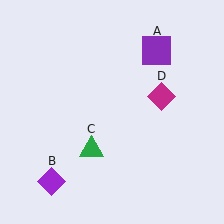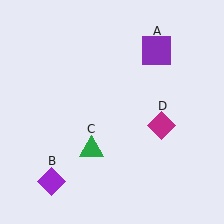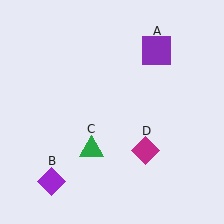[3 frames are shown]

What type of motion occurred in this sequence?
The magenta diamond (object D) rotated clockwise around the center of the scene.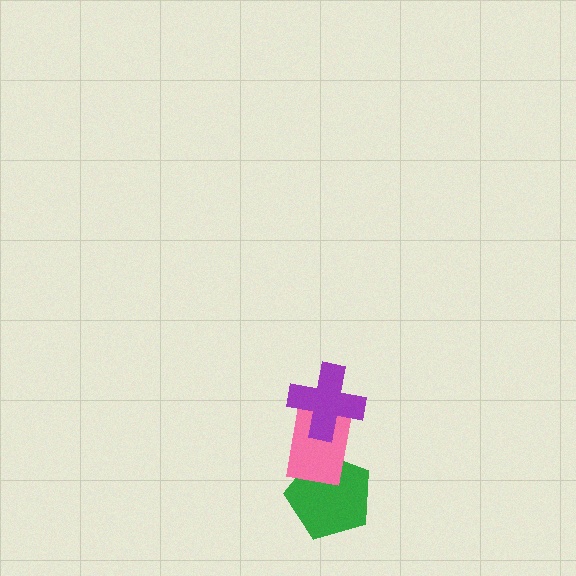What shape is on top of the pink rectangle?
The purple cross is on top of the pink rectangle.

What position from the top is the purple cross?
The purple cross is 1st from the top.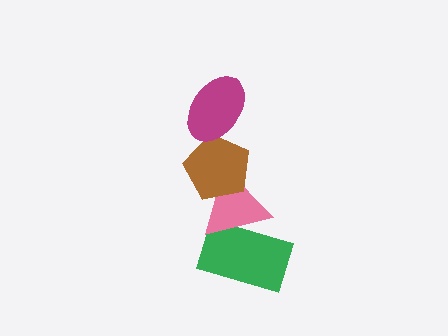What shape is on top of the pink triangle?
The brown pentagon is on top of the pink triangle.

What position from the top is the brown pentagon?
The brown pentagon is 2nd from the top.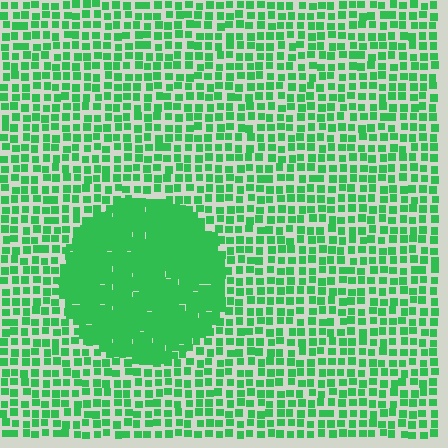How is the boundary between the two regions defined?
The boundary is defined by a change in element density (approximately 2.4x ratio). All elements are the same color, size, and shape.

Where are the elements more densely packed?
The elements are more densely packed inside the circle boundary.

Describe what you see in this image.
The image contains small green elements arranged at two different densities. A circle-shaped region is visible where the elements are more densely packed than the surrounding area.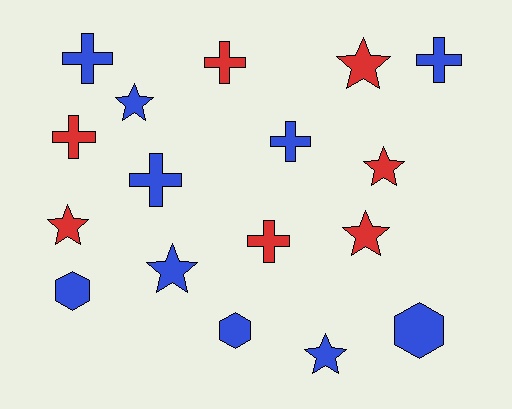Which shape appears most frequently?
Star, with 7 objects.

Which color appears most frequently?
Blue, with 10 objects.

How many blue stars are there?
There are 3 blue stars.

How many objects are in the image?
There are 17 objects.